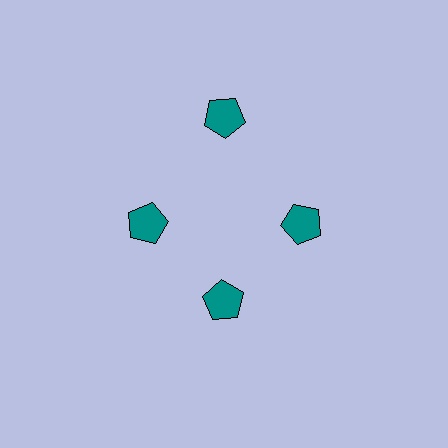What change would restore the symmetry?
The symmetry would be restored by moving it inward, back onto the ring so that all 4 pentagons sit at equal angles and equal distance from the center.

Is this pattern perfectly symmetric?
No. The 4 teal pentagons are arranged in a ring, but one element near the 12 o'clock position is pushed outward from the center, breaking the 4-fold rotational symmetry.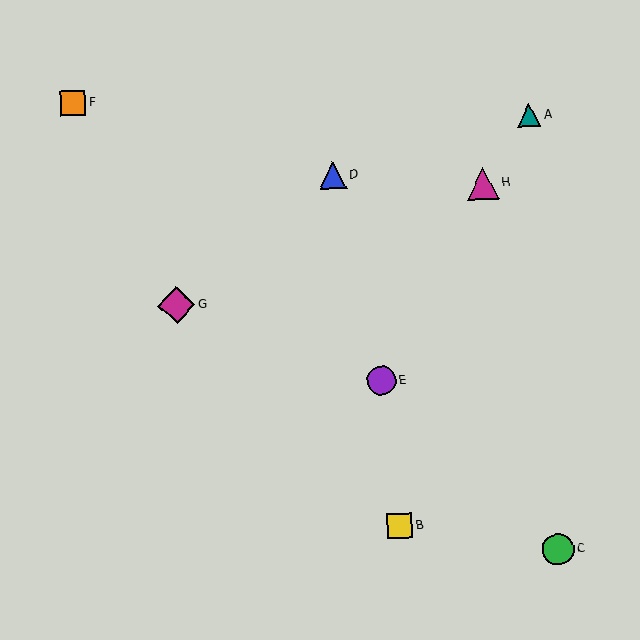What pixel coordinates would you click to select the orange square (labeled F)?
Click at (73, 103) to select the orange square F.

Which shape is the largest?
The magenta diamond (labeled G) is the largest.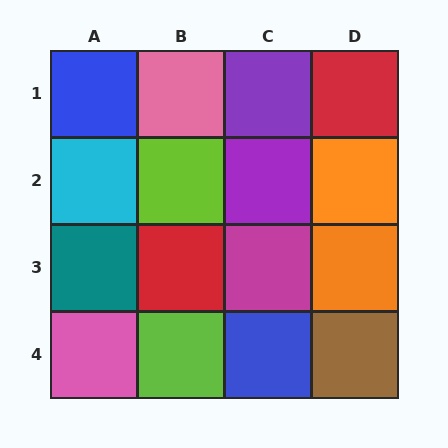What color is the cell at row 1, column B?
Pink.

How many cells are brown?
1 cell is brown.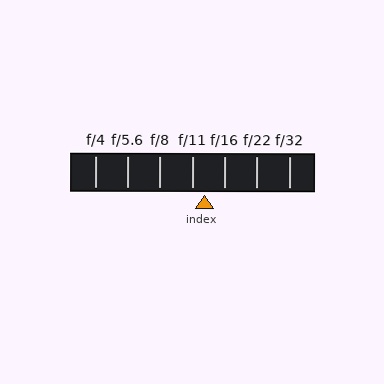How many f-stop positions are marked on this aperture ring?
There are 7 f-stop positions marked.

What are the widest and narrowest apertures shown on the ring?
The widest aperture shown is f/4 and the narrowest is f/32.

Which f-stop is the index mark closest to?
The index mark is closest to f/11.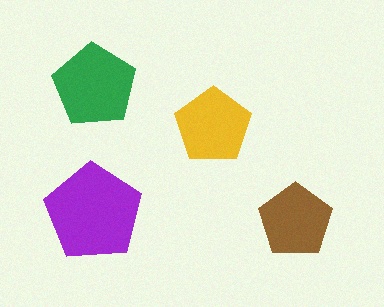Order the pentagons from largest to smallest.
the purple one, the green one, the yellow one, the brown one.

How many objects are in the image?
There are 4 objects in the image.